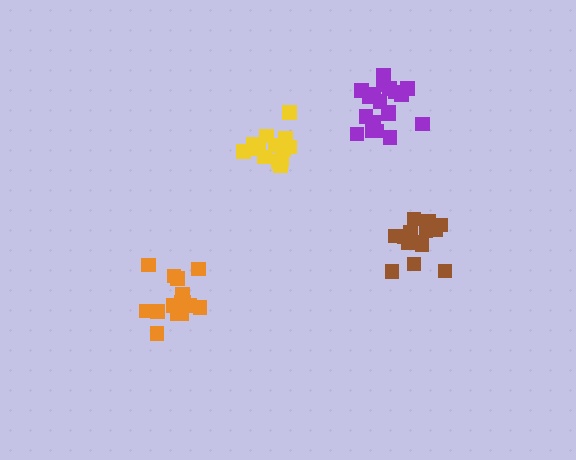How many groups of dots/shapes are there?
There are 4 groups.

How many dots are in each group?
Group 1: 16 dots, Group 2: 20 dots, Group 3: 17 dots, Group 4: 14 dots (67 total).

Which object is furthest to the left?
The orange cluster is leftmost.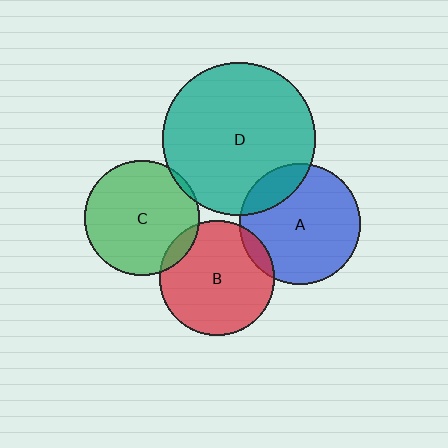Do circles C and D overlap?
Yes.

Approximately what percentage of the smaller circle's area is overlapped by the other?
Approximately 5%.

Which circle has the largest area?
Circle D (teal).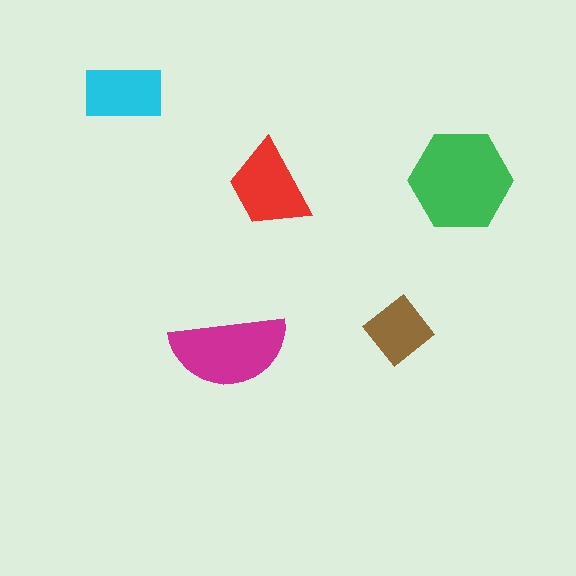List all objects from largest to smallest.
The green hexagon, the magenta semicircle, the red trapezoid, the cyan rectangle, the brown diamond.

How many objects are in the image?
There are 5 objects in the image.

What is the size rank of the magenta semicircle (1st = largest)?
2nd.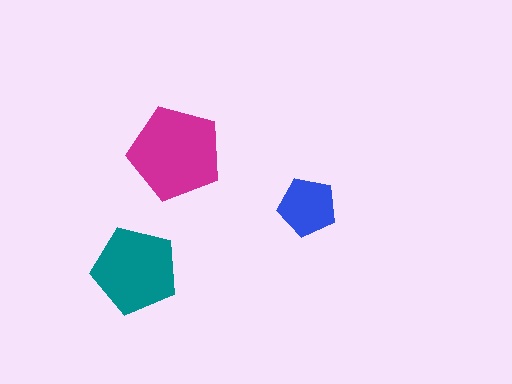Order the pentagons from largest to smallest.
the magenta one, the teal one, the blue one.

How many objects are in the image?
There are 3 objects in the image.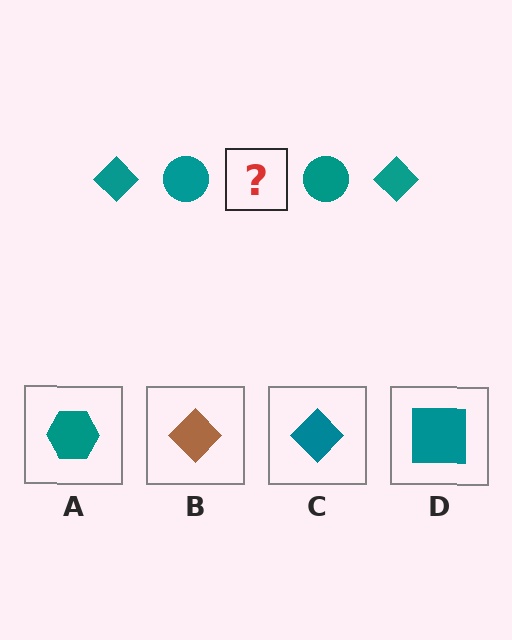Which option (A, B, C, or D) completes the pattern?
C.